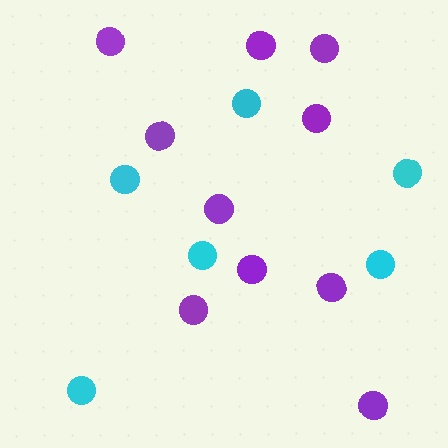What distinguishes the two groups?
There are 2 groups: one group of cyan circles (6) and one group of purple circles (10).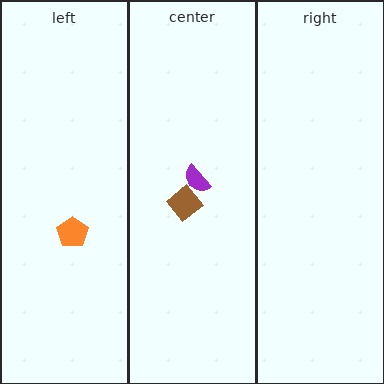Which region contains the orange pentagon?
The left region.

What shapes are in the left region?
The orange pentagon.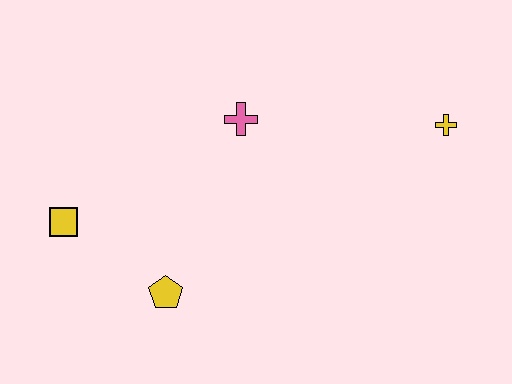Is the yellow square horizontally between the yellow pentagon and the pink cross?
No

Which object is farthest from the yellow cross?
The yellow square is farthest from the yellow cross.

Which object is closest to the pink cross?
The yellow pentagon is closest to the pink cross.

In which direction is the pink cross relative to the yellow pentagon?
The pink cross is above the yellow pentagon.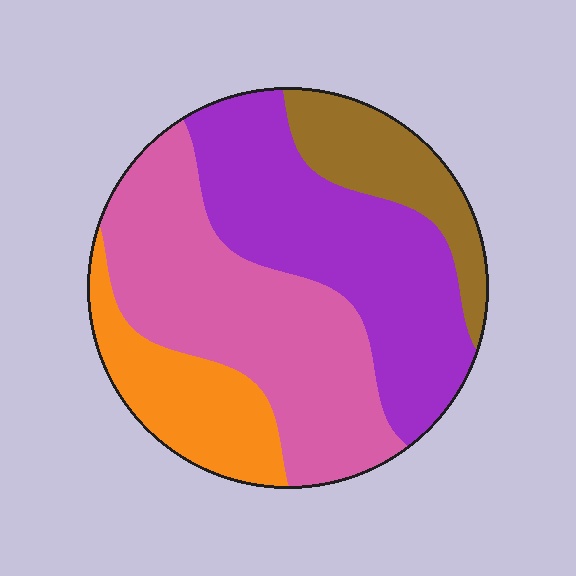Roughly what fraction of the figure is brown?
Brown covers about 15% of the figure.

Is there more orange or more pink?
Pink.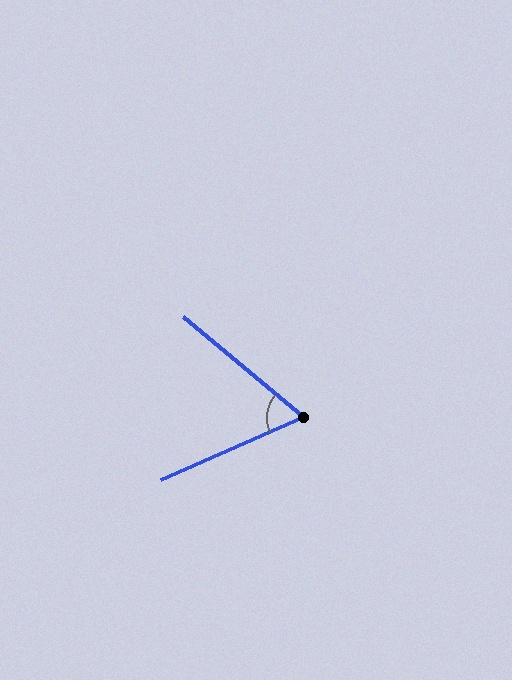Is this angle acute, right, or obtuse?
It is acute.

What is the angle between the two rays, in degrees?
Approximately 64 degrees.